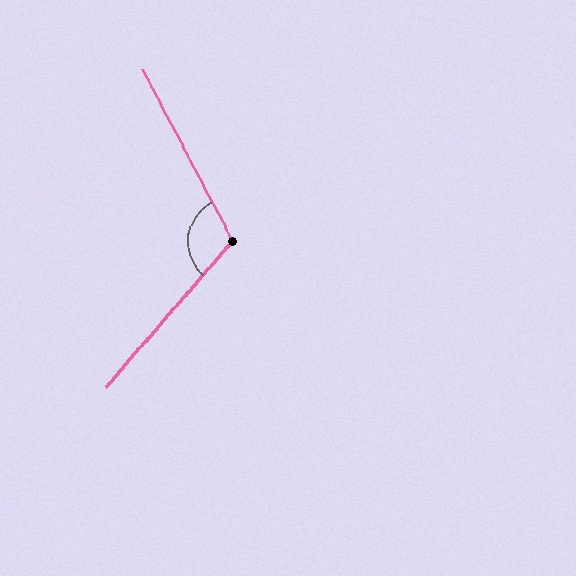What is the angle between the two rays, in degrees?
Approximately 112 degrees.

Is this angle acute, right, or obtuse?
It is obtuse.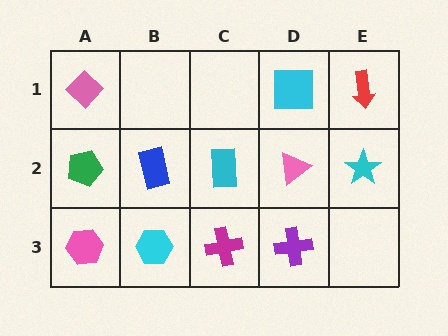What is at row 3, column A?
A pink hexagon.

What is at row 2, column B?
A blue rectangle.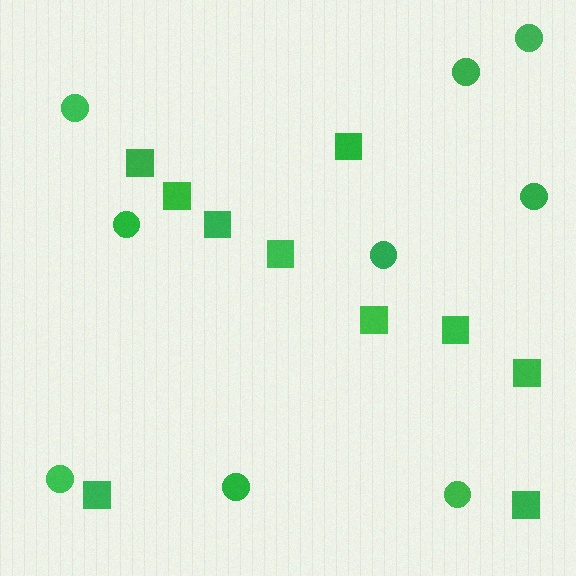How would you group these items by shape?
There are 2 groups: one group of squares (10) and one group of circles (9).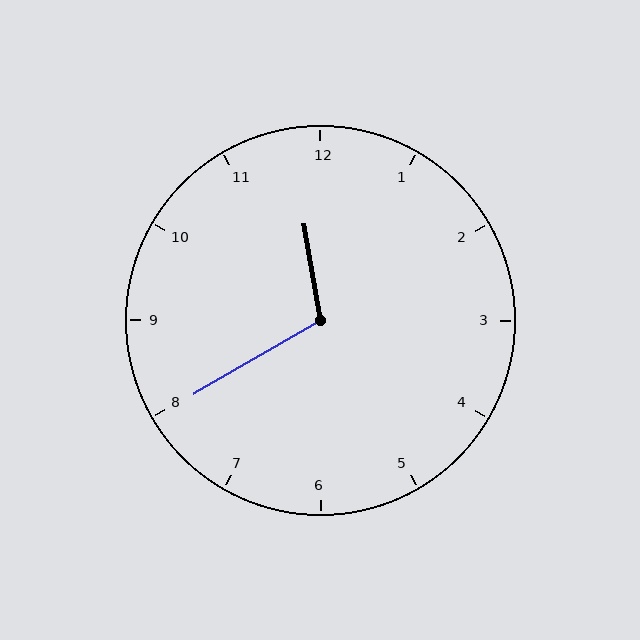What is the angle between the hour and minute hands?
Approximately 110 degrees.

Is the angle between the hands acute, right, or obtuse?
It is obtuse.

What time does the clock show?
11:40.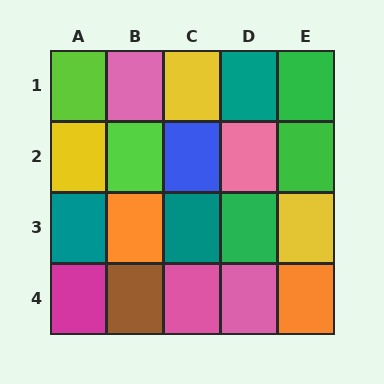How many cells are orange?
2 cells are orange.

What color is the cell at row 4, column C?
Pink.